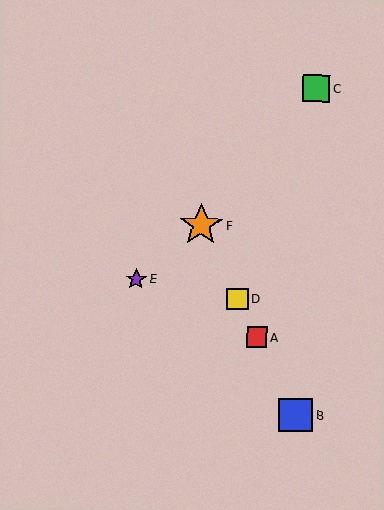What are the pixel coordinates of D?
Object D is at (238, 299).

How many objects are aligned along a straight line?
4 objects (A, B, D, F) are aligned along a straight line.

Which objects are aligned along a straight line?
Objects A, B, D, F are aligned along a straight line.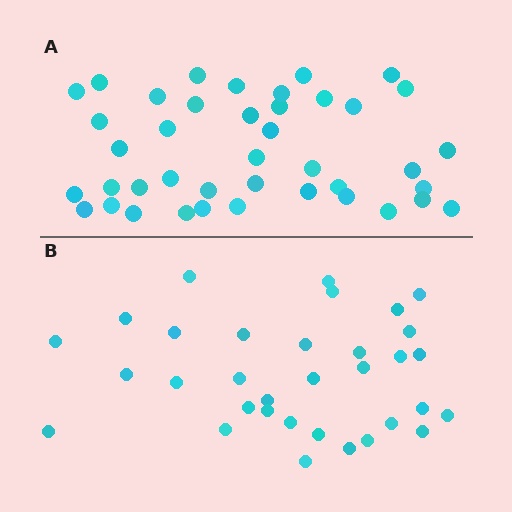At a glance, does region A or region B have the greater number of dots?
Region A (the top region) has more dots.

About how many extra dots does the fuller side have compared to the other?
Region A has roughly 8 or so more dots than region B.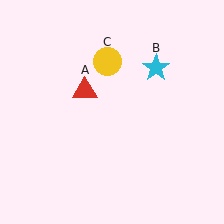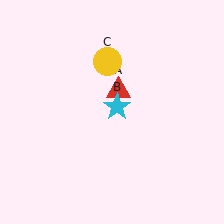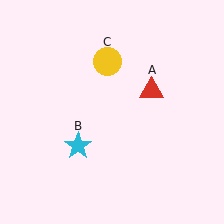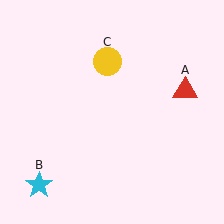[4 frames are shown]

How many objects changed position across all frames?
2 objects changed position: red triangle (object A), cyan star (object B).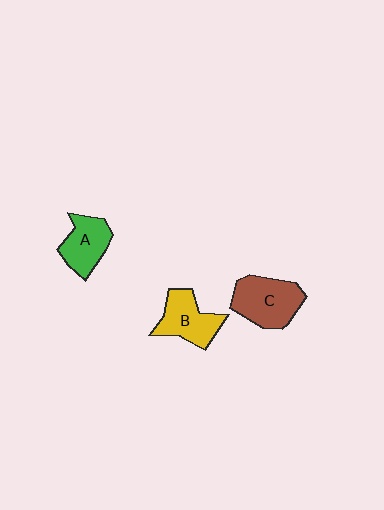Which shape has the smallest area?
Shape A (green).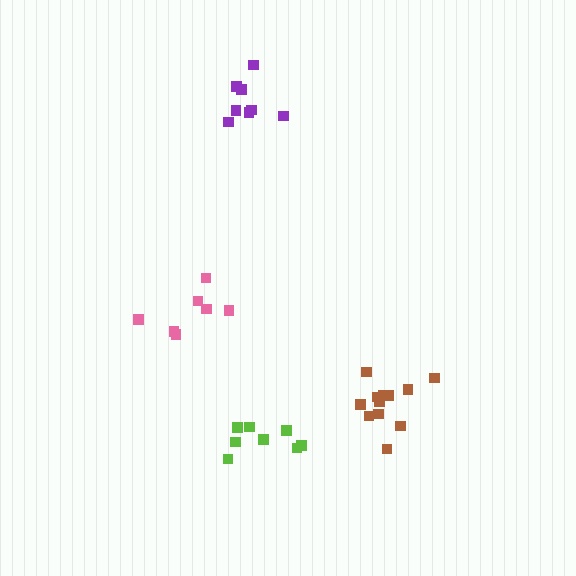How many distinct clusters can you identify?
There are 4 distinct clusters.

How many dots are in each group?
Group 1: 8 dots, Group 2: 7 dots, Group 3: 12 dots, Group 4: 8 dots (35 total).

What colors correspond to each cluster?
The clusters are colored: lime, pink, brown, purple.